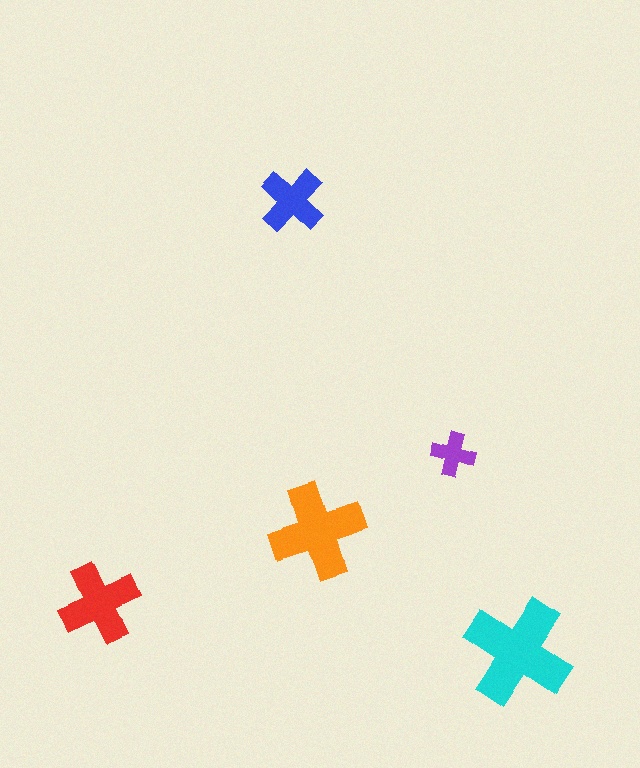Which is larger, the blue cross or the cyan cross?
The cyan one.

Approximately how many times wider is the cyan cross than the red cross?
About 1.5 times wider.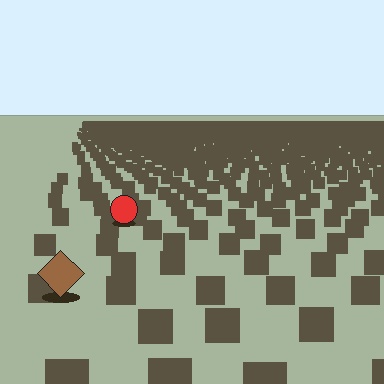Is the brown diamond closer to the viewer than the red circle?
Yes. The brown diamond is closer — you can tell from the texture gradient: the ground texture is coarser near it.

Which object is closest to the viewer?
The brown diamond is closest. The texture marks near it are larger and more spread out.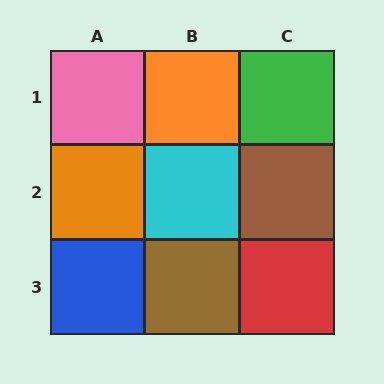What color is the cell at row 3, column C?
Red.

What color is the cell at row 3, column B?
Brown.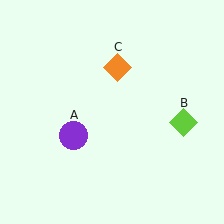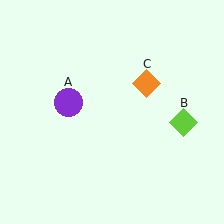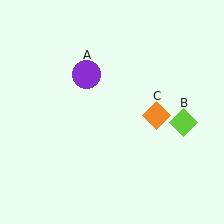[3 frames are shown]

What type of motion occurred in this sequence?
The purple circle (object A), orange diamond (object C) rotated clockwise around the center of the scene.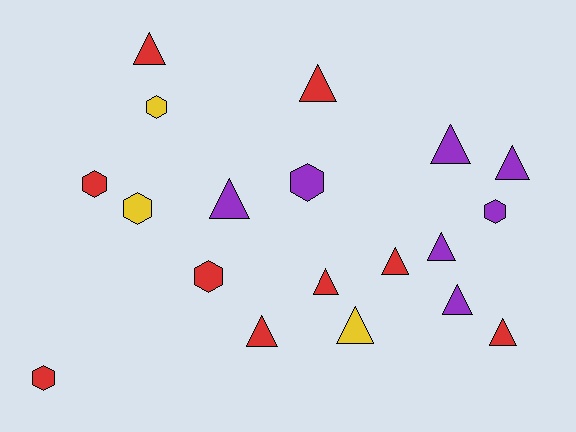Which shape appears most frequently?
Triangle, with 12 objects.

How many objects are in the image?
There are 19 objects.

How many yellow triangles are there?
There is 1 yellow triangle.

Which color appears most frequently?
Red, with 9 objects.